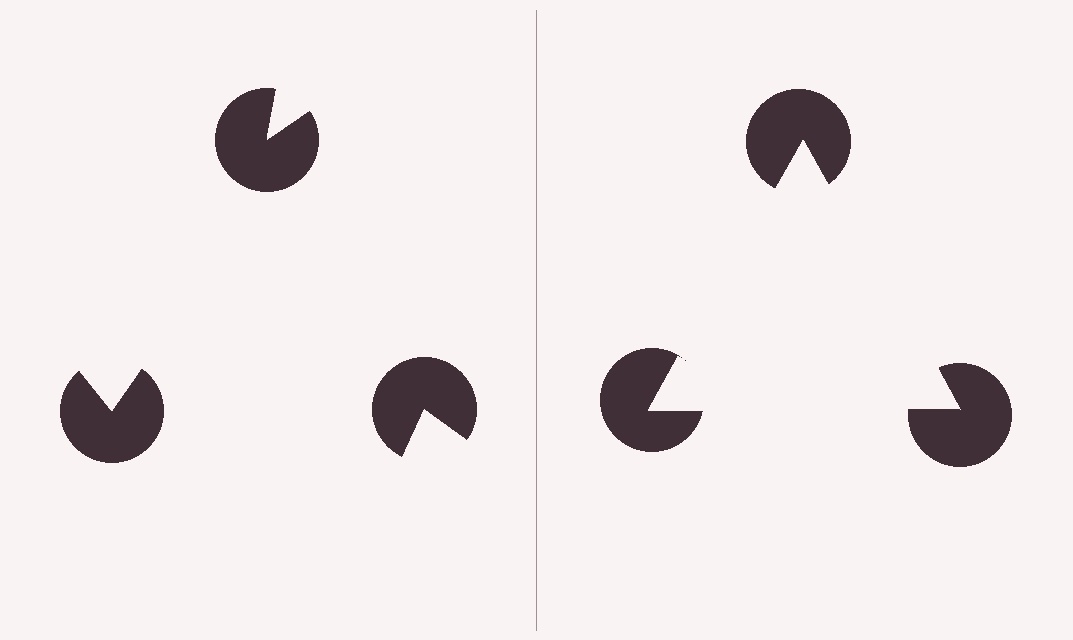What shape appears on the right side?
An illusory triangle.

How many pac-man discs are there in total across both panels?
6 — 3 on each side.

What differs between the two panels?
The pac-man discs are positioned identically on both sides; only the wedge orientations differ. On the right they align to a triangle; on the left they are misaligned.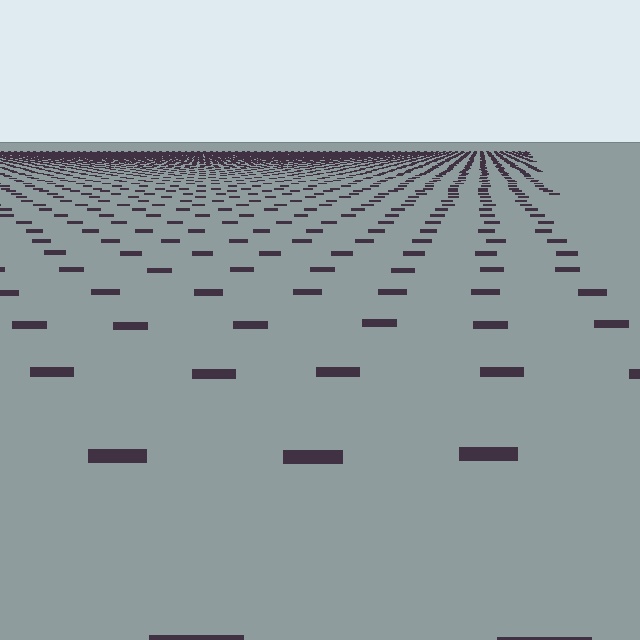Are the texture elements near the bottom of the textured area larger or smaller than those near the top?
Larger. Near the bottom, elements are closer to the viewer and appear at a bigger on-screen size.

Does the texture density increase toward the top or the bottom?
Density increases toward the top.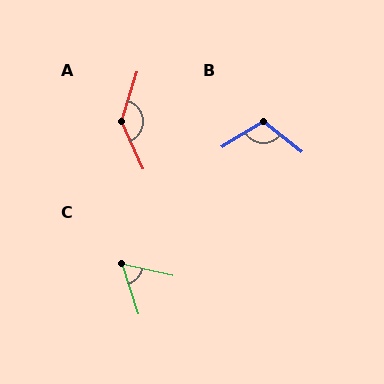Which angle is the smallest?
C, at approximately 59 degrees.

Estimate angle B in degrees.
Approximately 110 degrees.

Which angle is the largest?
A, at approximately 139 degrees.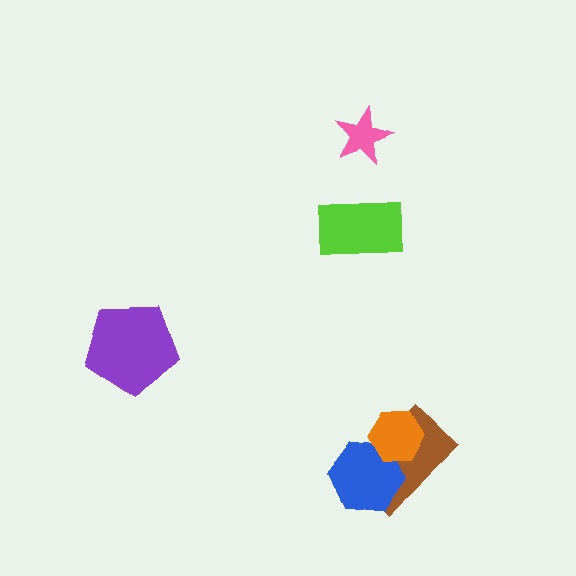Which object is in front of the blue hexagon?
The orange hexagon is in front of the blue hexagon.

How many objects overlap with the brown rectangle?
2 objects overlap with the brown rectangle.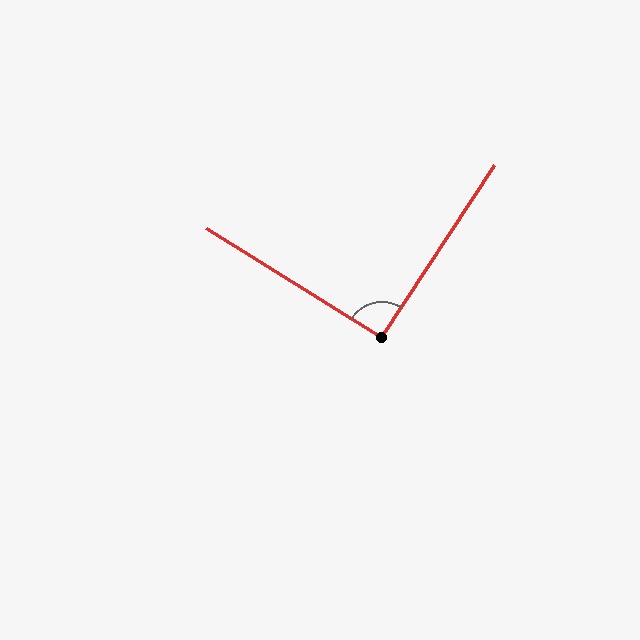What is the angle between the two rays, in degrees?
Approximately 91 degrees.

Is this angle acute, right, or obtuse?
It is approximately a right angle.